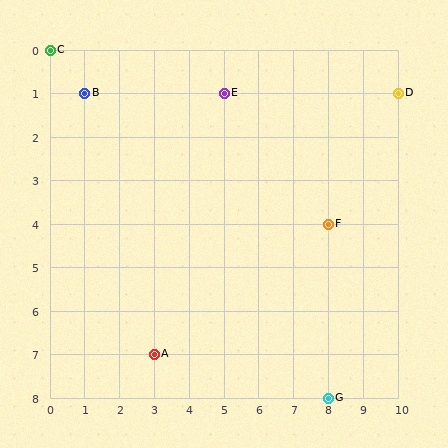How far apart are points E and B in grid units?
Points E and B are 4 columns apart.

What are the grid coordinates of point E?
Point E is at grid coordinates (5, 1).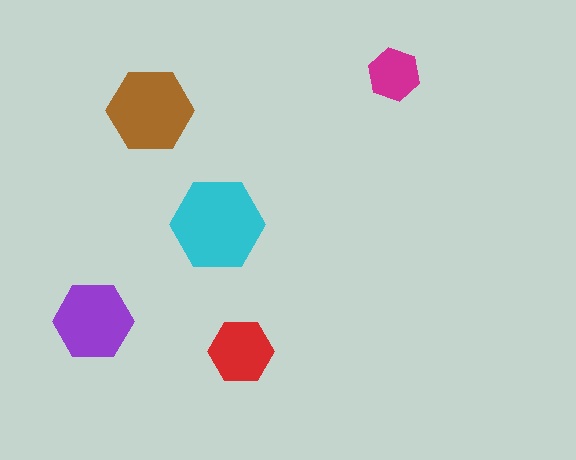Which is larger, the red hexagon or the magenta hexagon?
The red one.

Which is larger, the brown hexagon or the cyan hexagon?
The cyan one.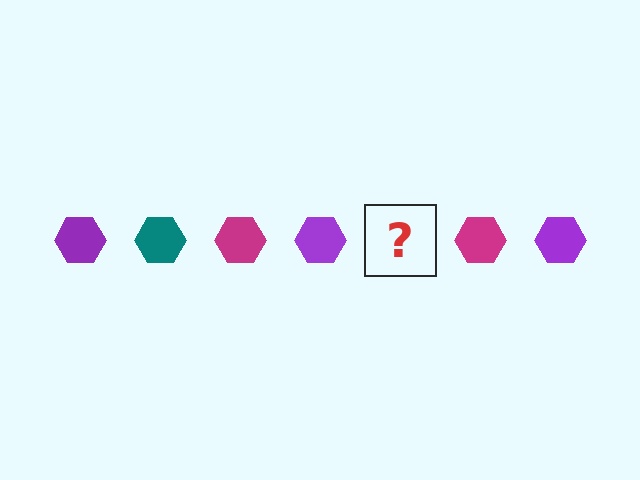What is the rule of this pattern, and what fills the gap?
The rule is that the pattern cycles through purple, teal, magenta hexagons. The gap should be filled with a teal hexagon.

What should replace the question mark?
The question mark should be replaced with a teal hexagon.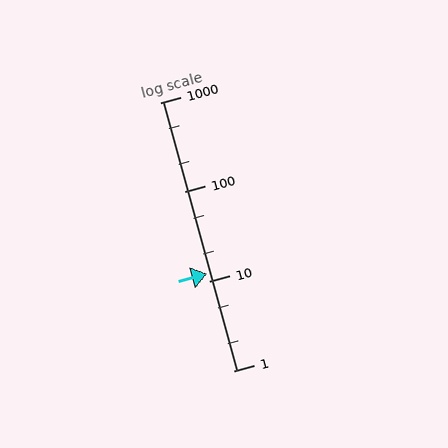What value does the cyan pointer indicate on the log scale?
The pointer indicates approximately 12.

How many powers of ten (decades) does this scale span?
The scale spans 3 decades, from 1 to 1000.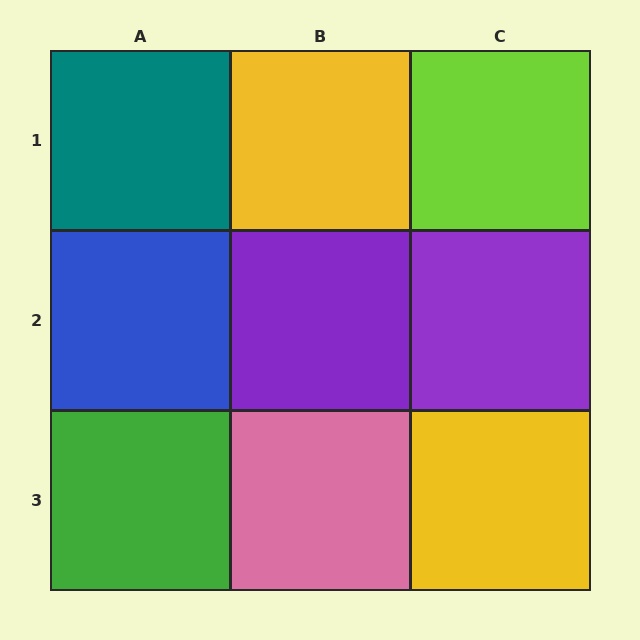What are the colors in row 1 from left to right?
Teal, yellow, lime.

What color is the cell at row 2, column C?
Purple.